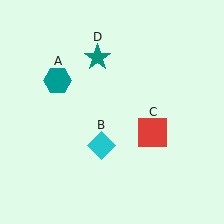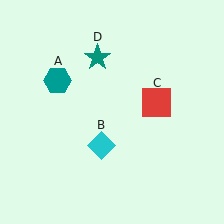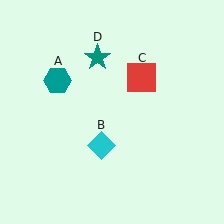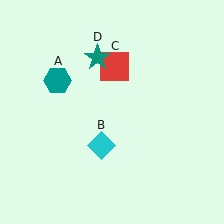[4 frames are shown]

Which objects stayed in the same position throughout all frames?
Teal hexagon (object A) and cyan diamond (object B) and teal star (object D) remained stationary.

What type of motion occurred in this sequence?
The red square (object C) rotated counterclockwise around the center of the scene.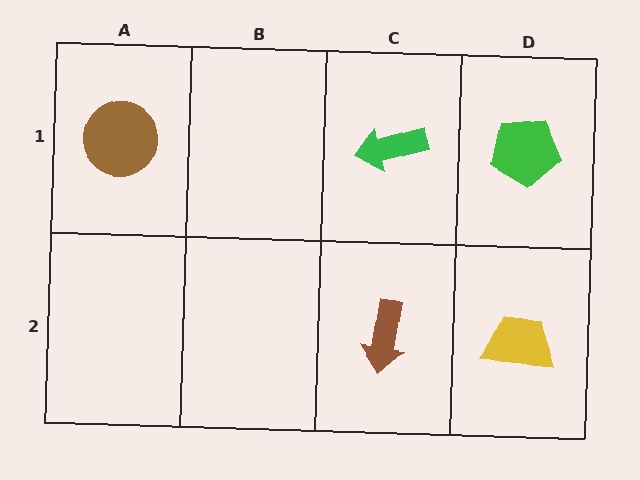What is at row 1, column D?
A green pentagon.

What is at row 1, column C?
A green arrow.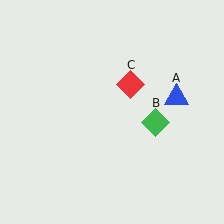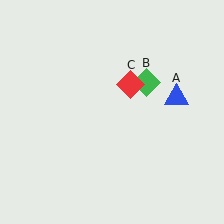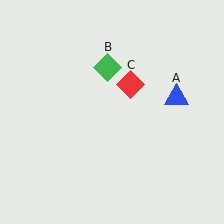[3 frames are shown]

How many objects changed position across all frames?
1 object changed position: green diamond (object B).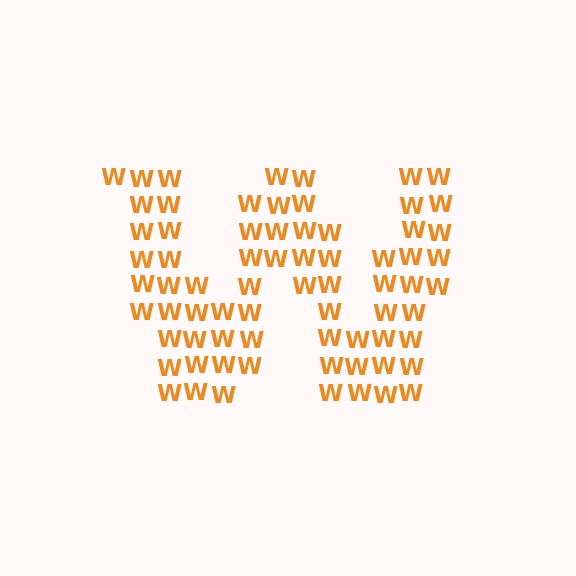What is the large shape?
The large shape is the letter W.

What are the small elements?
The small elements are letter W's.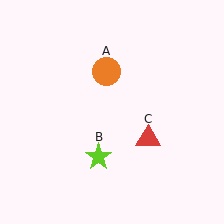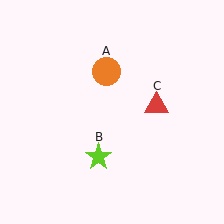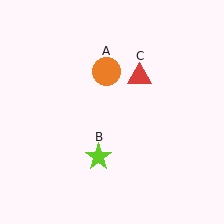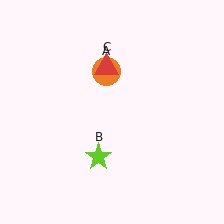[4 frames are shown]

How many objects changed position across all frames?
1 object changed position: red triangle (object C).